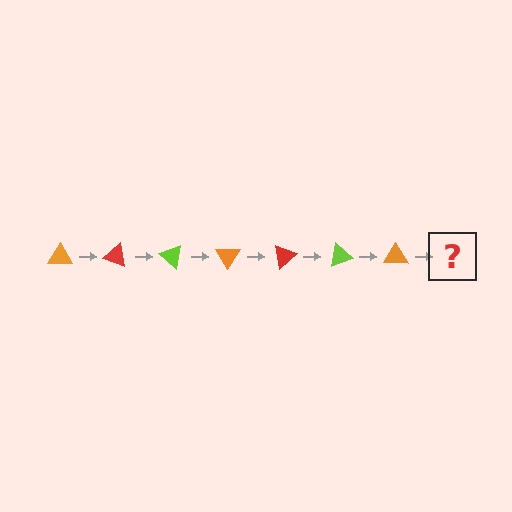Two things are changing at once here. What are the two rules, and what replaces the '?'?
The two rules are that it rotates 20 degrees each step and the color cycles through orange, red, and lime. The '?' should be a red triangle, rotated 140 degrees from the start.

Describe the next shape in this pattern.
It should be a red triangle, rotated 140 degrees from the start.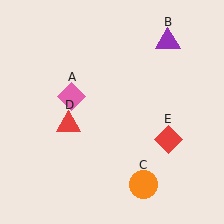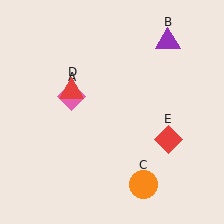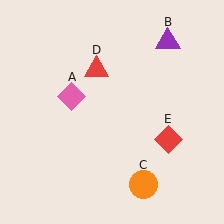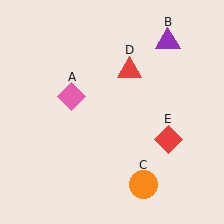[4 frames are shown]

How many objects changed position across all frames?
1 object changed position: red triangle (object D).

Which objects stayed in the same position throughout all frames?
Pink diamond (object A) and purple triangle (object B) and orange circle (object C) and red diamond (object E) remained stationary.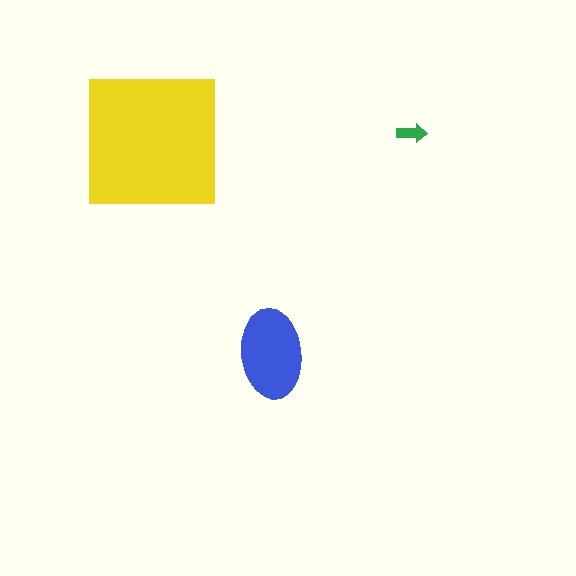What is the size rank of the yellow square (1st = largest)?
1st.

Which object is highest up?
The green arrow is topmost.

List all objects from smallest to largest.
The green arrow, the blue ellipse, the yellow square.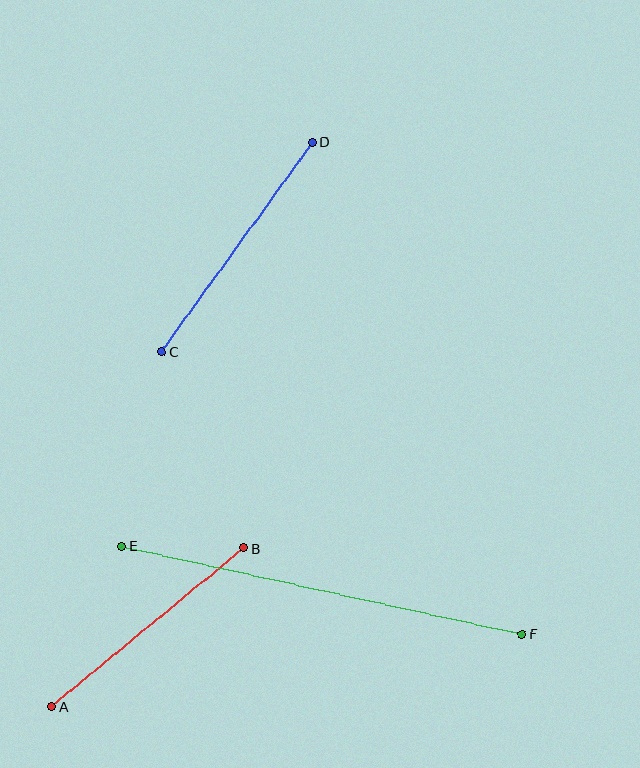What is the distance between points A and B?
The distance is approximately 249 pixels.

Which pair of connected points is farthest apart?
Points E and F are farthest apart.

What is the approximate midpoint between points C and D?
The midpoint is at approximately (237, 247) pixels.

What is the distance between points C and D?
The distance is approximately 258 pixels.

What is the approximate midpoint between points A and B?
The midpoint is at approximately (148, 627) pixels.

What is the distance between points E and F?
The distance is approximately 410 pixels.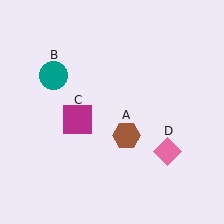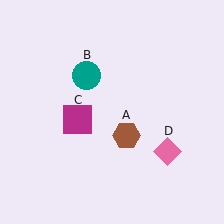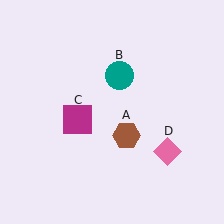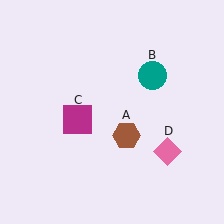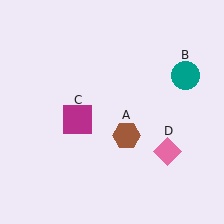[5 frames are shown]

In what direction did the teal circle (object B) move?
The teal circle (object B) moved right.